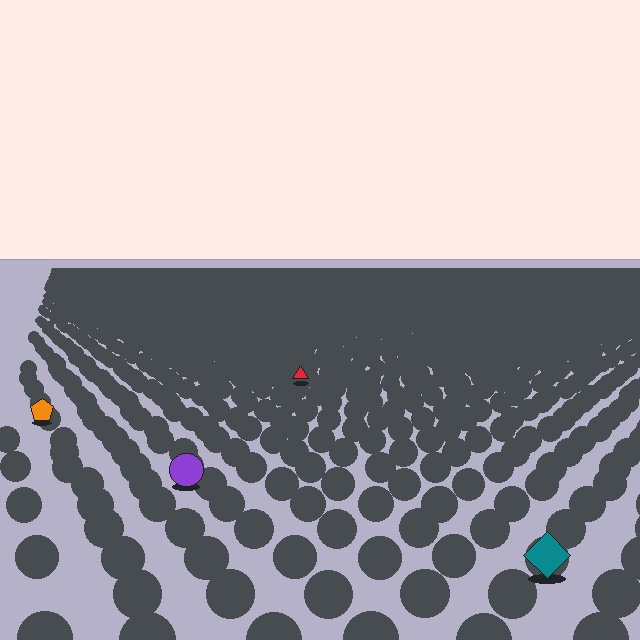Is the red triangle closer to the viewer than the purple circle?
No. The purple circle is closer — you can tell from the texture gradient: the ground texture is coarser near it.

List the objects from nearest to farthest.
From nearest to farthest: the teal diamond, the purple circle, the orange pentagon, the red triangle.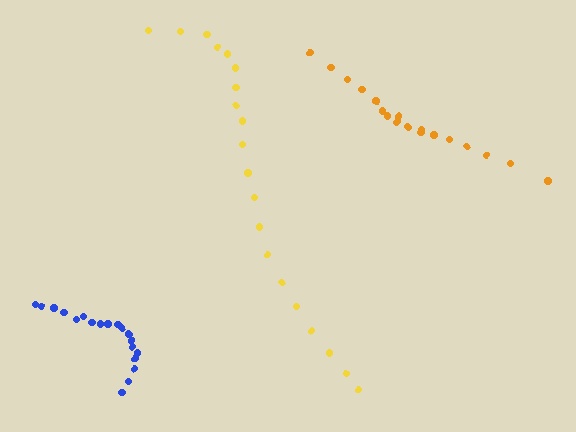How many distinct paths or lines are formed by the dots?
There are 3 distinct paths.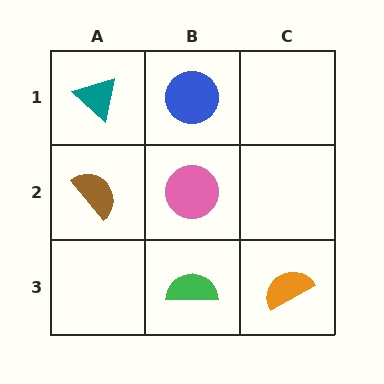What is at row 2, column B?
A pink circle.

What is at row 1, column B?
A blue circle.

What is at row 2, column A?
A brown semicircle.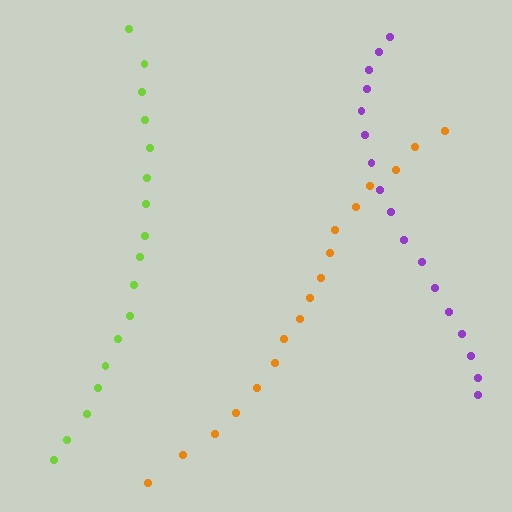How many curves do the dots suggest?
There are 3 distinct paths.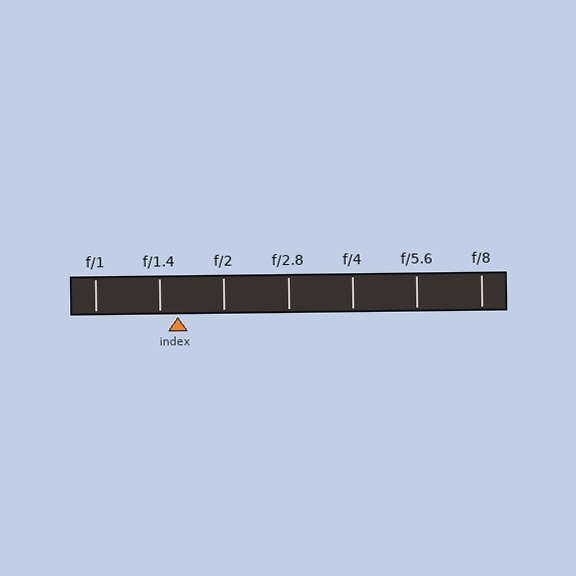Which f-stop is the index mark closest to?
The index mark is closest to f/1.4.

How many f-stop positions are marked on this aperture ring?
There are 7 f-stop positions marked.